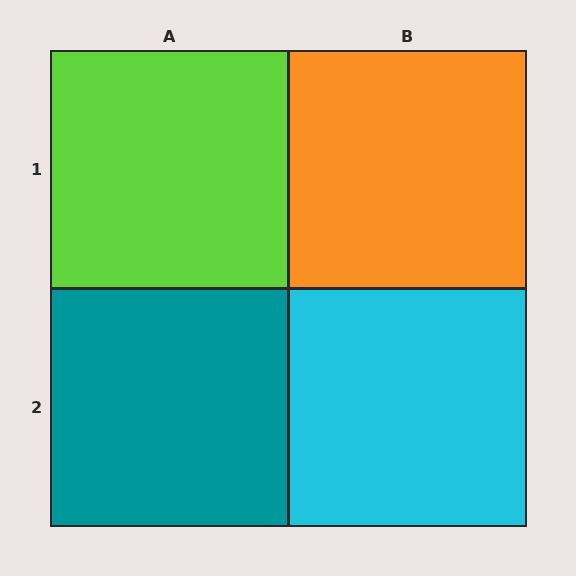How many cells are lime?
1 cell is lime.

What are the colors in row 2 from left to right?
Teal, cyan.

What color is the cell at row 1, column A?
Lime.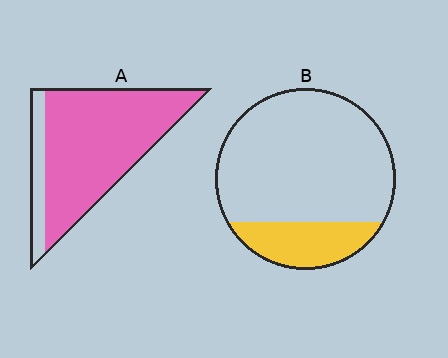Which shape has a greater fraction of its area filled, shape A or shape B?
Shape A.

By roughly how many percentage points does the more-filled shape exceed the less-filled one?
By roughly 65 percentage points (A over B).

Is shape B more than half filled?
No.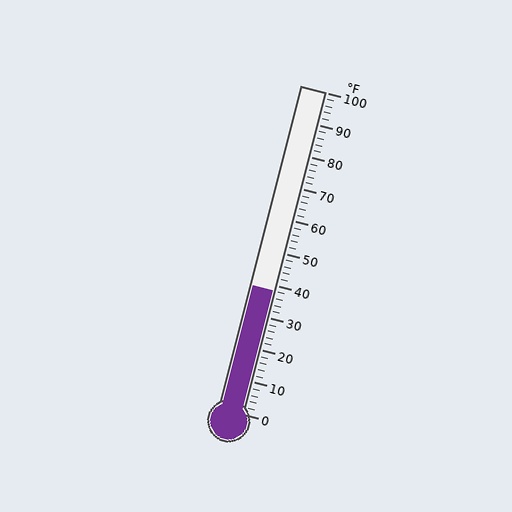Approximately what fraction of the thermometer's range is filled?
The thermometer is filled to approximately 40% of its range.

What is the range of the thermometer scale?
The thermometer scale ranges from 0°F to 100°F.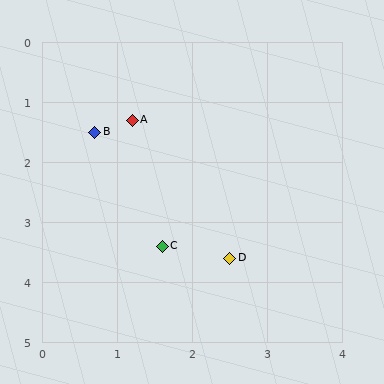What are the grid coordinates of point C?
Point C is at approximately (1.6, 3.4).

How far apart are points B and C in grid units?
Points B and C are about 2.1 grid units apart.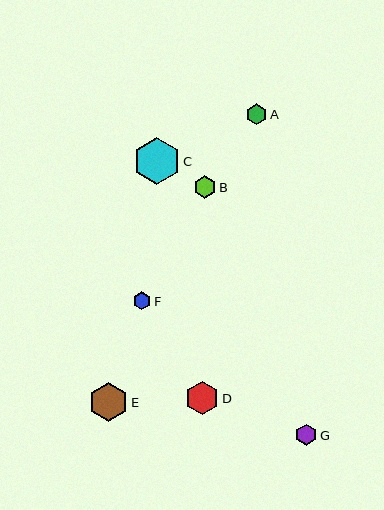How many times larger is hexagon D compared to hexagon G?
Hexagon D is approximately 1.6 times the size of hexagon G.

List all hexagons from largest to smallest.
From largest to smallest: C, E, D, B, G, A, F.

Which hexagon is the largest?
Hexagon C is the largest with a size of approximately 47 pixels.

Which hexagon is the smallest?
Hexagon F is the smallest with a size of approximately 18 pixels.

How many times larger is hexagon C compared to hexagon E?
Hexagon C is approximately 1.2 times the size of hexagon E.